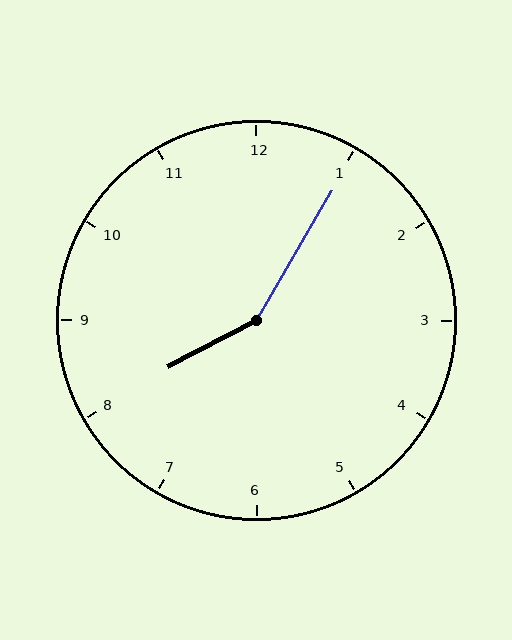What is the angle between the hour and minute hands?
Approximately 148 degrees.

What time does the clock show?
8:05.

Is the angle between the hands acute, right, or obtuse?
It is obtuse.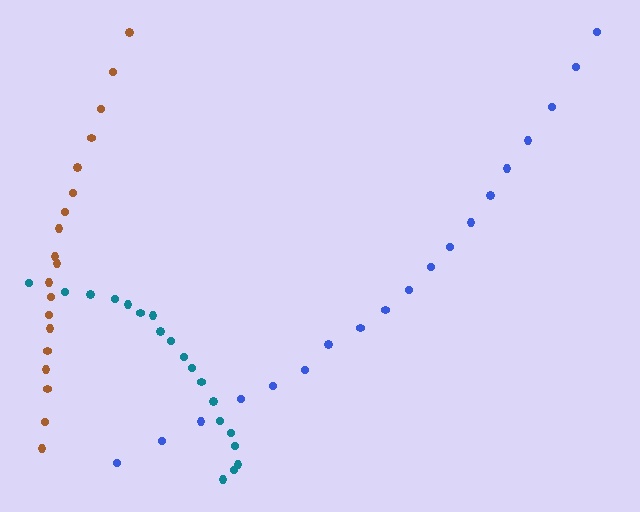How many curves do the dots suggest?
There are 3 distinct paths.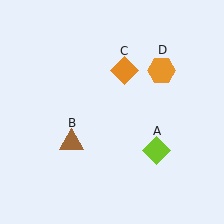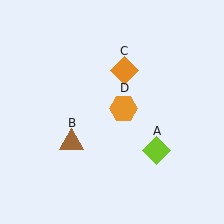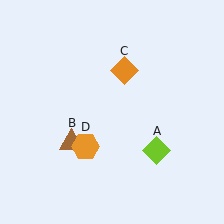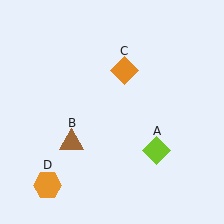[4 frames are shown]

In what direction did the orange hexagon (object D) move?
The orange hexagon (object D) moved down and to the left.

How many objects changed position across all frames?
1 object changed position: orange hexagon (object D).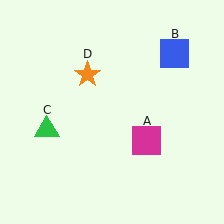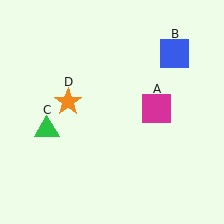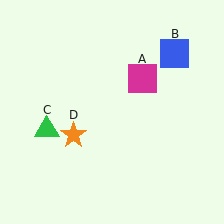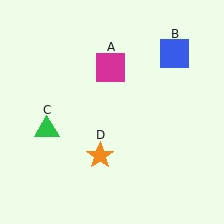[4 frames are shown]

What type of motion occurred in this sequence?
The magenta square (object A), orange star (object D) rotated counterclockwise around the center of the scene.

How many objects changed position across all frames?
2 objects changed position: magenta square (object A), orange star (object D).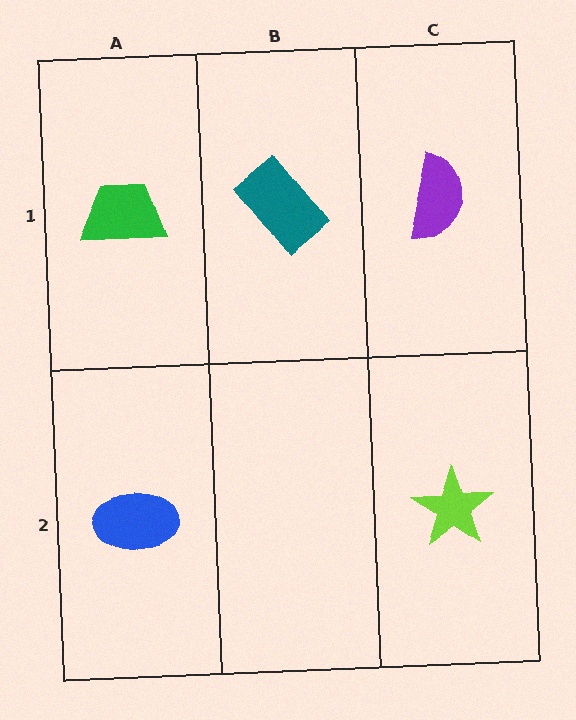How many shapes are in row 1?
3 shapes.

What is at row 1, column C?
A purple semicircle.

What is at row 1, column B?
A teal rectangle.